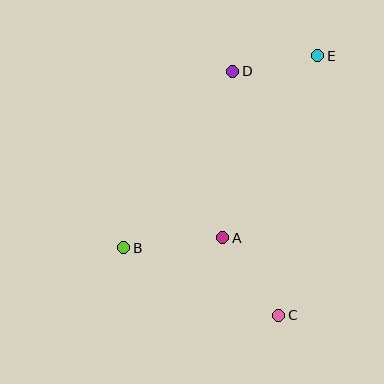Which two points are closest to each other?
Points D and E are closest to each other.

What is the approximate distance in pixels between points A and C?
The distance between A and C is approximately 96 pixels.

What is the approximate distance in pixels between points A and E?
The distance between A and E is approximately 205 pixels.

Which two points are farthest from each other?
Points B and E are farthest from each other.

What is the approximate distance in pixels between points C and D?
The distance between C and D is approximately 248 pixels.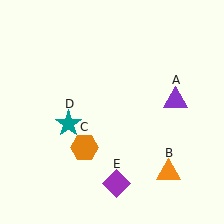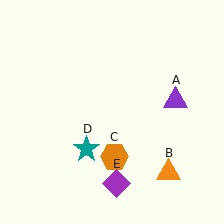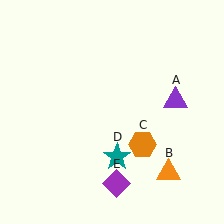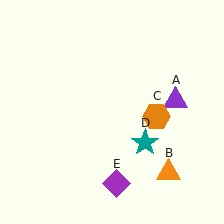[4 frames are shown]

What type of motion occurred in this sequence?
The orange hexagon (object C), teal star (object D) rotated counterclockwise around the center of the scene.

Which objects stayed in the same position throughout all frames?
Purple triangle (object A) and orange triangle (object B) and purple diamond (object E) remained stationary.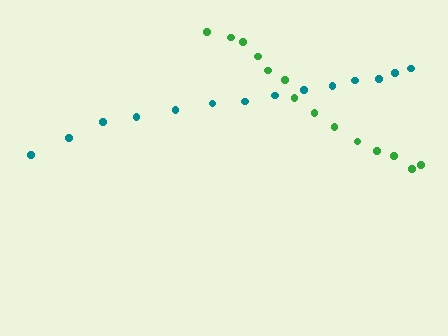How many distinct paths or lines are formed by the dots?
There are 2 distinct paths.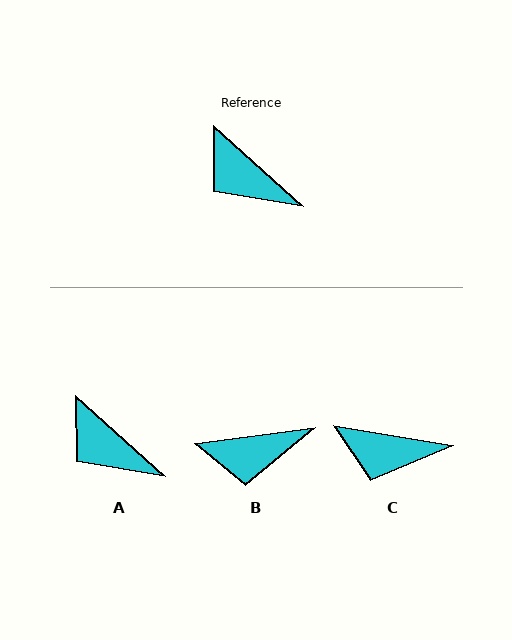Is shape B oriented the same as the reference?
No, it is off by about 50 degrees.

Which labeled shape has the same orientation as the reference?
A.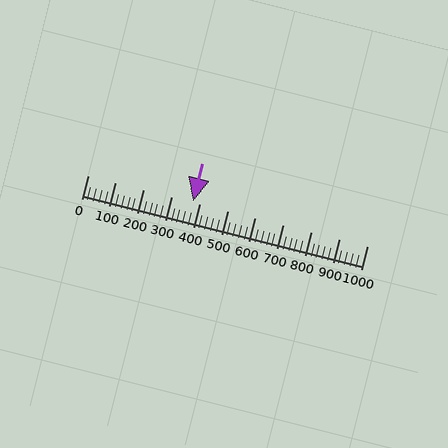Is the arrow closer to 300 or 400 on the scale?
The arrow is closer to 400.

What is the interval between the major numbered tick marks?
The major tick marks are spaced 100 units apart.